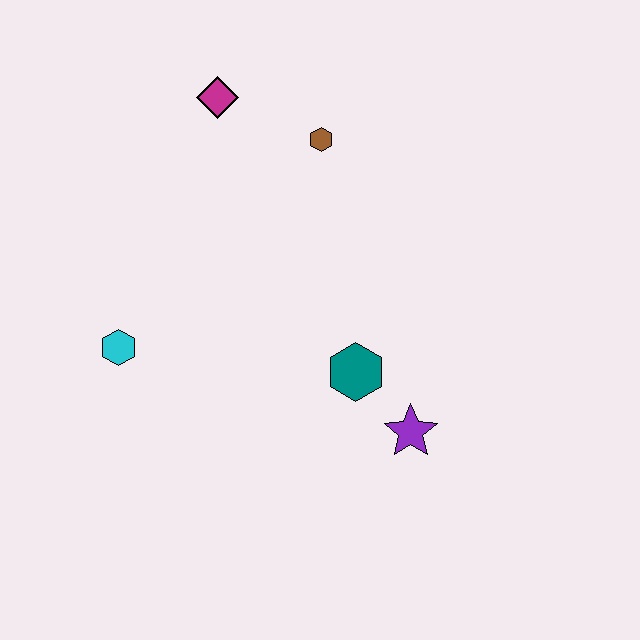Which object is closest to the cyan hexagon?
The teal hexagon is closest to the cyan hexagon.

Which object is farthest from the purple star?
The magenta diamond is farthest from the purple star.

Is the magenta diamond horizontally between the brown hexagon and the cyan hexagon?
Yes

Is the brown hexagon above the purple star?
Yes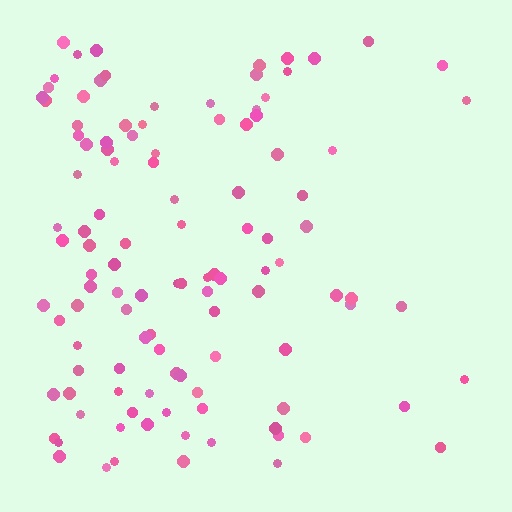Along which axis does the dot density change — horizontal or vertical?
Horizontal.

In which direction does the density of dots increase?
From right to left, with the left side densest.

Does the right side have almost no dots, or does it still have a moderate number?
Still a moderate number, just noticeably fewer than the left.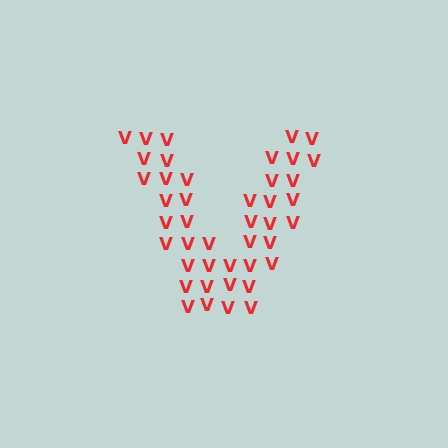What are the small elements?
The small elements are letter V's.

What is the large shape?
The large shape is the letter V.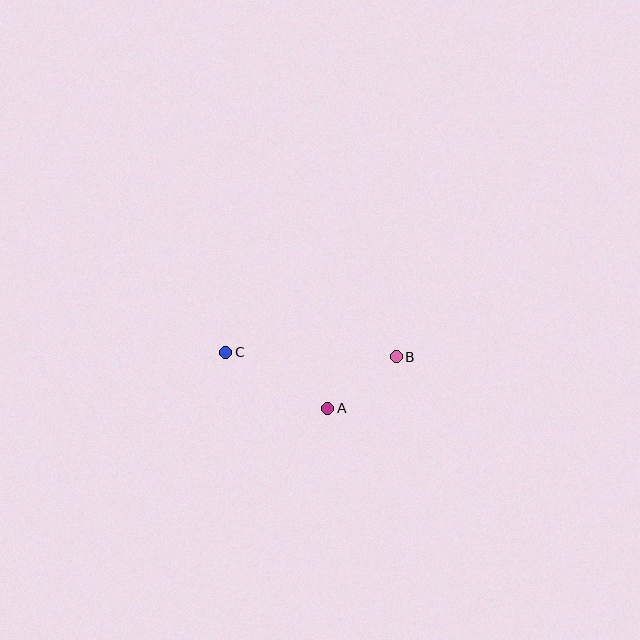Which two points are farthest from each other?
Points B and C are farthest from each other.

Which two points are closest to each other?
Points A and B are closest to each other.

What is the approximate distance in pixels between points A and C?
The distance between A and C is approximately 116 pixels.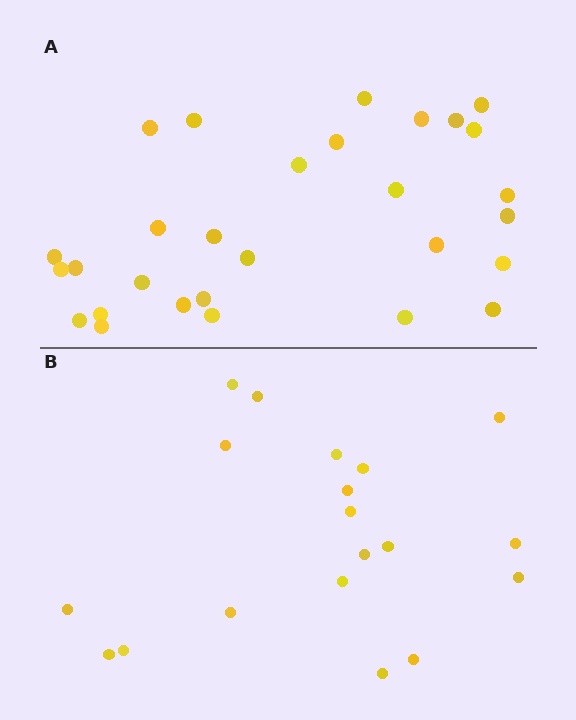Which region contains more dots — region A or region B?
Region A (the top region) has more dots.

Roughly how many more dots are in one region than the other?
Region A has roughly 10 or so more dots than region B.